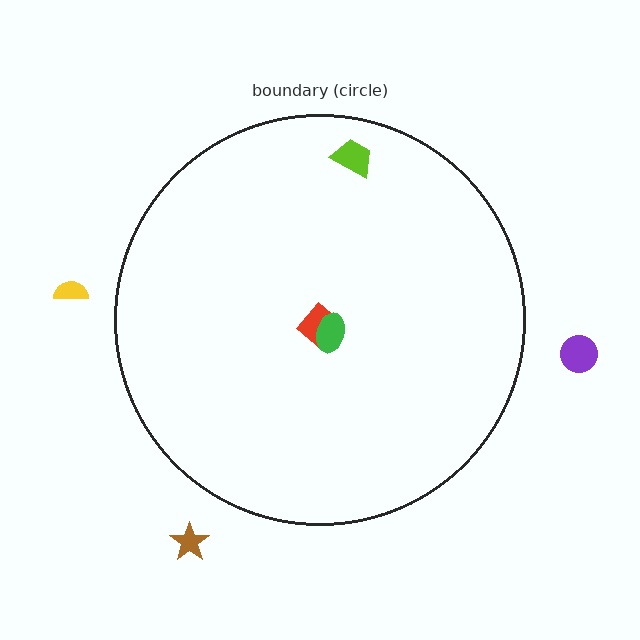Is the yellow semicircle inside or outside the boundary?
Outside.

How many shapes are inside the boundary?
3 inside, 3 outside.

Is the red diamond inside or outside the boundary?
Inside.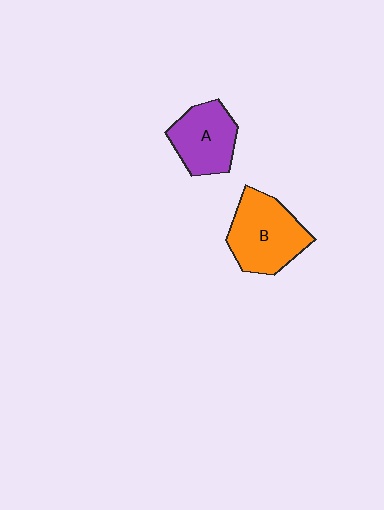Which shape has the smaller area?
Shape A (purple).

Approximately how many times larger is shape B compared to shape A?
Approximately 1.3 times.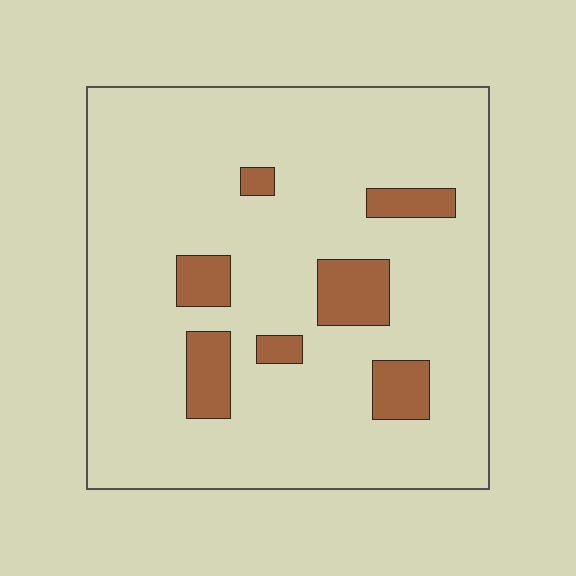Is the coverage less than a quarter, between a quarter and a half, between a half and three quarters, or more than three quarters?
Less than a quarter.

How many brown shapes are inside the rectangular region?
7.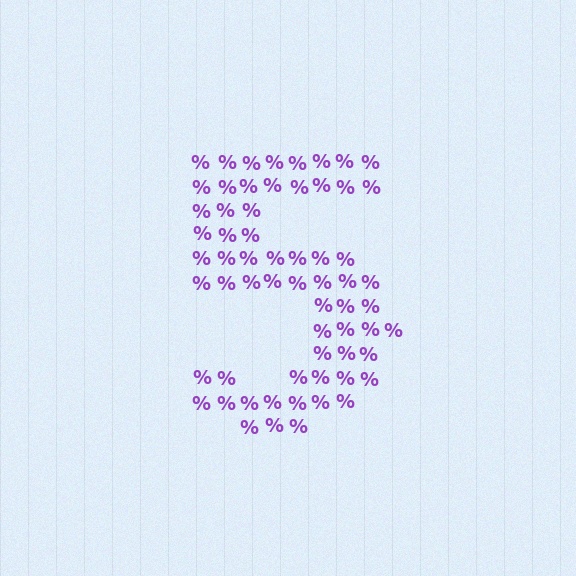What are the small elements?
The small elements are percent signs.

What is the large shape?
The large shape is the digit 5.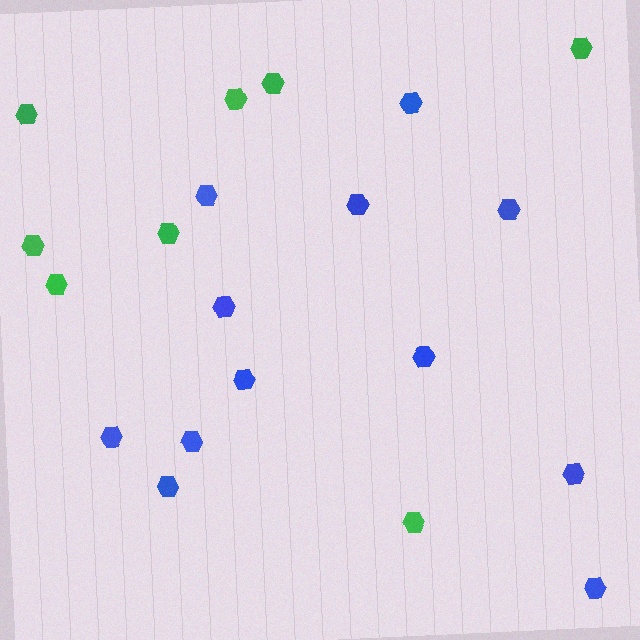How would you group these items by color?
There are 2 groups: one group of blue hexagons (12) and one group of green hexagons (8).